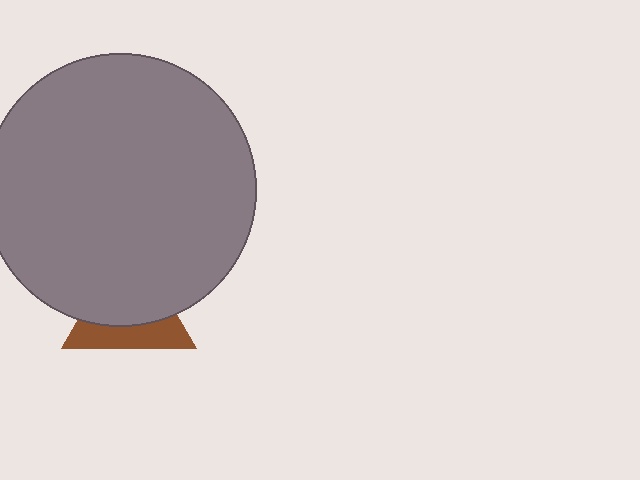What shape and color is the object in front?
The object in front is a gray circle.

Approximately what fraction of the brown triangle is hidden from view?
Roughly 61% of the brown triangle is hidden behind the gray circle.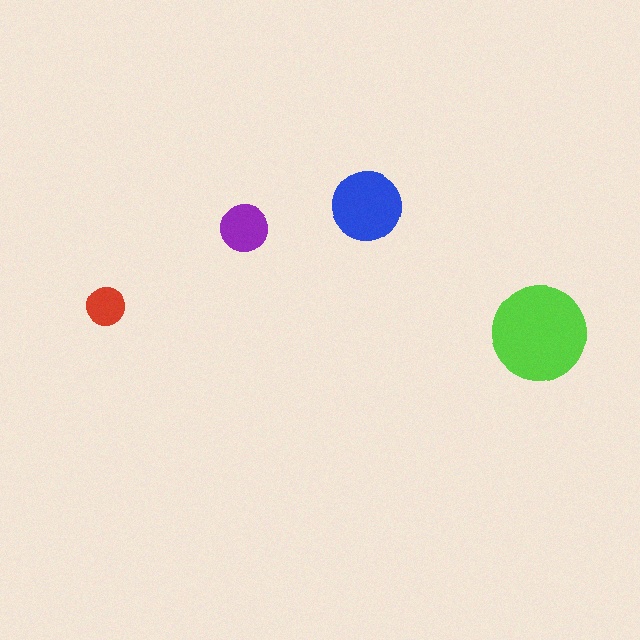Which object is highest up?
The blue circle is topmost.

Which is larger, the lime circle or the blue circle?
The lime one.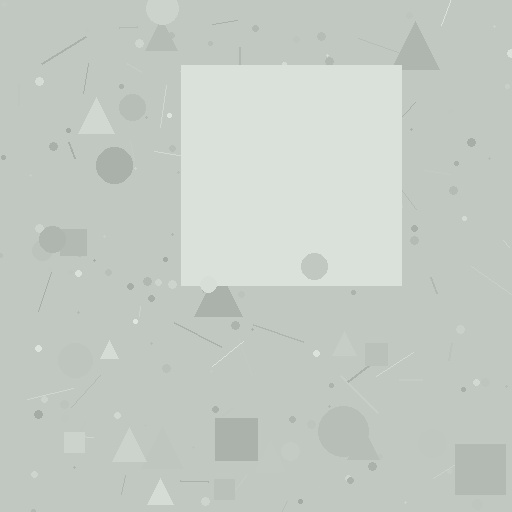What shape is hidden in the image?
A square is hidden in the image.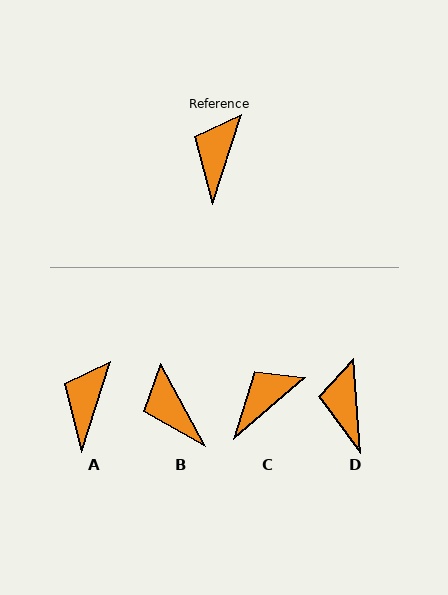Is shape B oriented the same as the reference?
No, it is off by about 46 degrees.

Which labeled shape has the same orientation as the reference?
A.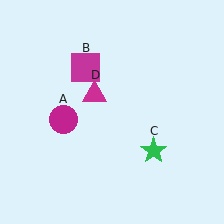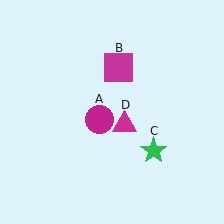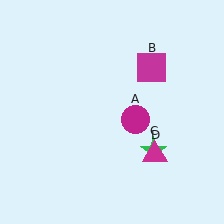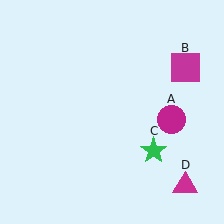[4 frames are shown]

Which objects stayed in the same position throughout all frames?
Green star (object C) remained stationary.